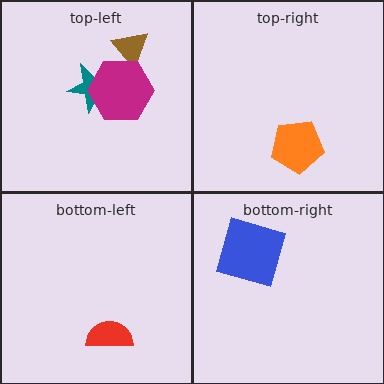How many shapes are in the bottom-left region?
1.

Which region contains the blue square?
The bottom-right region.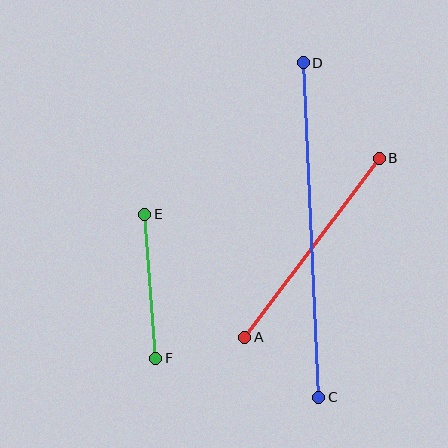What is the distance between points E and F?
The distance is approximately 144 pixels.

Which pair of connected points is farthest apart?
Points C and D are farthest apart.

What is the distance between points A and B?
The distance is approximately 224 pixels.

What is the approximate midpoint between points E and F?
The midpoint is at approximately (150, 286) pixels.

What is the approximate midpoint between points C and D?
The midpoint is at approximately (311, 230) pixels.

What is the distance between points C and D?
The distance is approximately 335 pixels.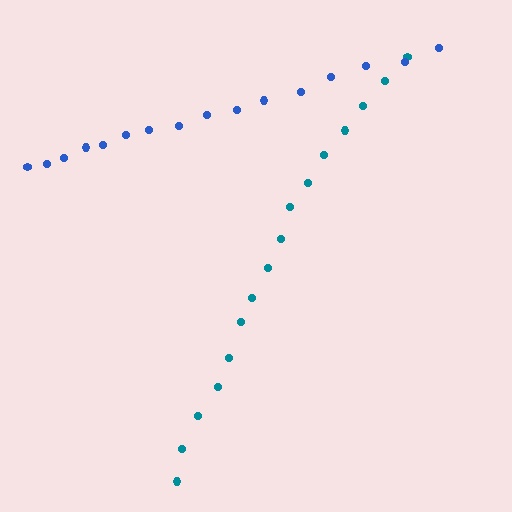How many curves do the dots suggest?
There are 2 distinct paths.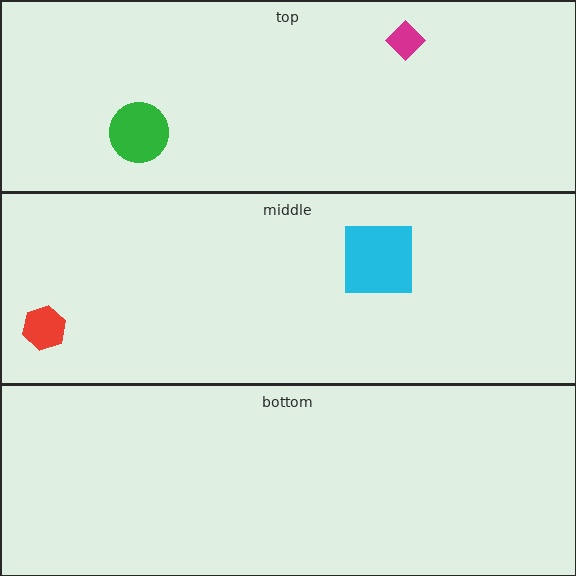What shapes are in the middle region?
The cyan square, the red hexagon.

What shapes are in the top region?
The magenta diamond, the green circle.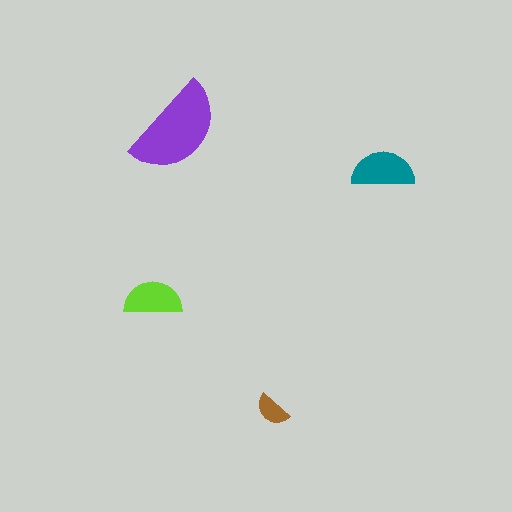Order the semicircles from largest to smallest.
the purple one, the teal one, the lime one, the brown one.